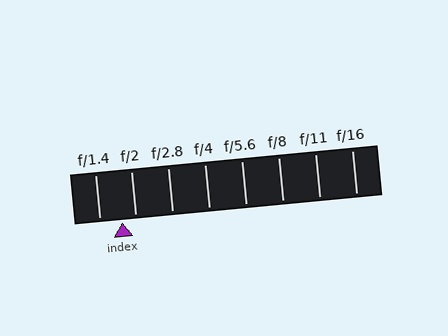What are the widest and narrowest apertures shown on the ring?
The widest aperture shown is f/1.4 and the narrowest is f/16.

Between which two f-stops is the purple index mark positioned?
The index mark is between f/1.4 and f/2.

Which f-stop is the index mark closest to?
The index mark is closest to f/2.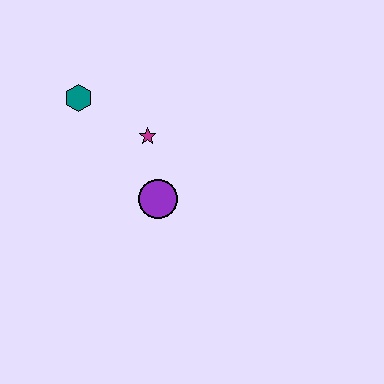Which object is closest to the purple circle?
The magenta star is closest to the purple circle.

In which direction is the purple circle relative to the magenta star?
The purple circle is below the magenta star.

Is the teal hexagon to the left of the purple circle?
Yes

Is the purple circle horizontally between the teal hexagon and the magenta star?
No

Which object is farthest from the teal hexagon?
The purple circle is farthest from the teal hexagon.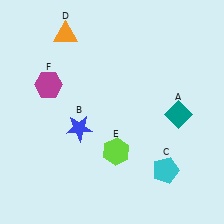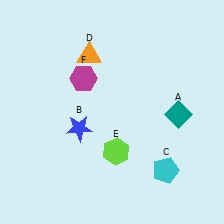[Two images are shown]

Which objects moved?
The objects that moved are: the orange triangle (D), the magenta hexagon (F).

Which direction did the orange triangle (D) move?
The orange triangle (D) moved right.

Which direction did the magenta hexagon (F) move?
The magenta hexagon (F) moved right.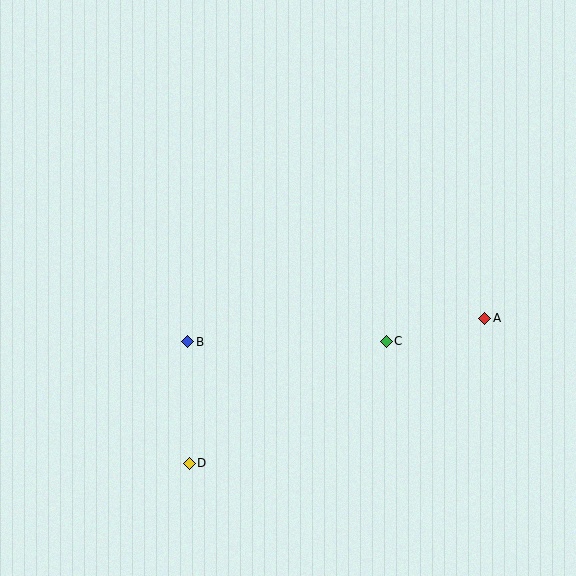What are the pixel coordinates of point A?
Point A is at (485, 318).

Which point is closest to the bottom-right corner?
Point A is closest to the bottom-right corner.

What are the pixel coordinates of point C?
Point C is at (386, 341).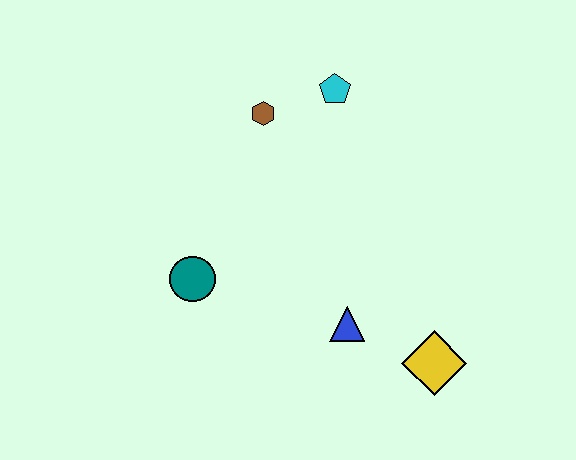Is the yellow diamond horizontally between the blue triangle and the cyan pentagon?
No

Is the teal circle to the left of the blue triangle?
Yes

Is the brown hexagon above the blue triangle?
Yes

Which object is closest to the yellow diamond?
The blue triangle is closest to the yellow diamond.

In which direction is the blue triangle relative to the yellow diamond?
The blue triangle is to the left of the yellow diamond.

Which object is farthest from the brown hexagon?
The yellow diamond is farthest from the brown hexagon.